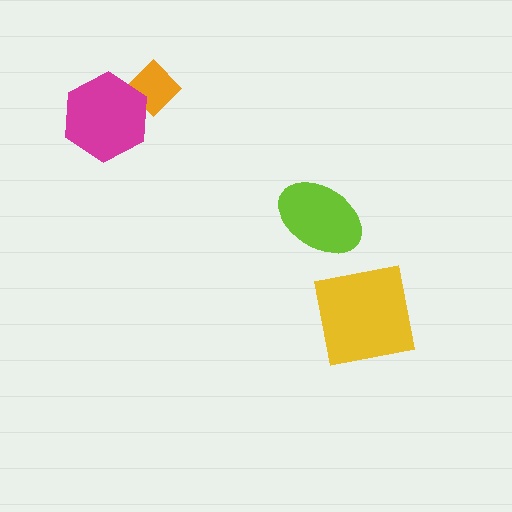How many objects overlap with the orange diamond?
1 object overlaps with the orange diamond.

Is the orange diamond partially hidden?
Yes, it is partially covered by another shape.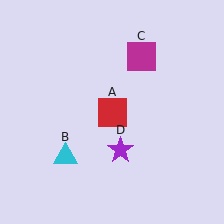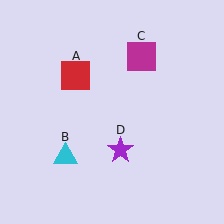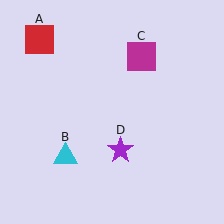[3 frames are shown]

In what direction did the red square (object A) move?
The red square (object A) moved up and to the left.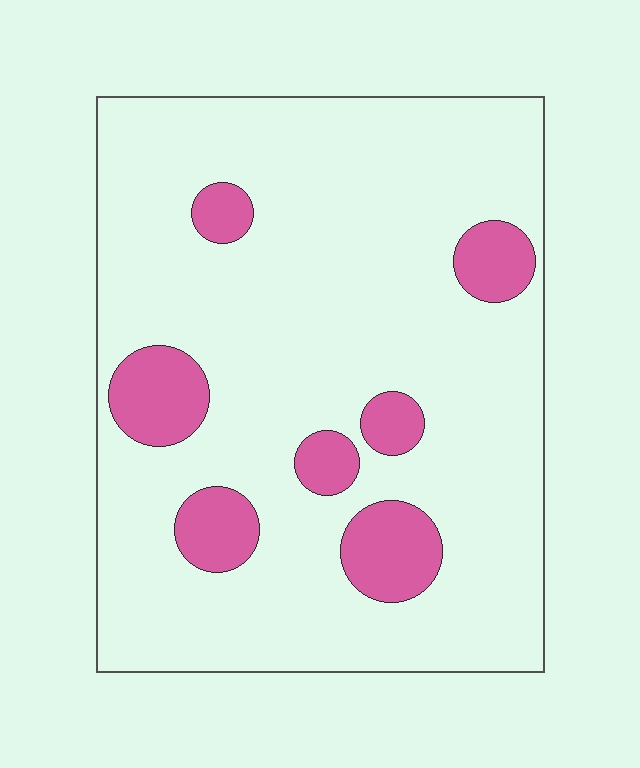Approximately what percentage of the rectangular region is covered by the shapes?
Approximately 15%.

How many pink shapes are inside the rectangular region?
7.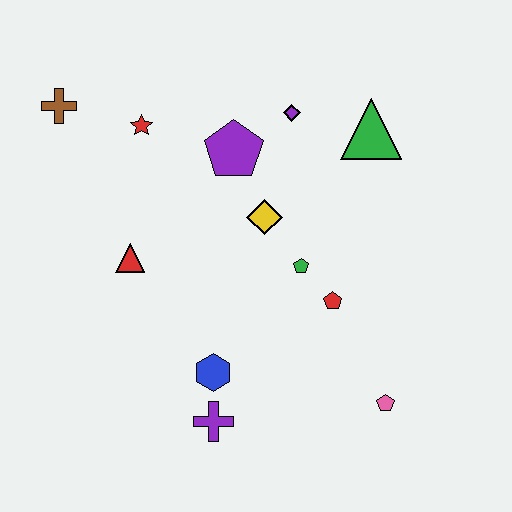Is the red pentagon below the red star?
Yes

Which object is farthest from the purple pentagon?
The pink pentagon is farthest from the purple pentagon.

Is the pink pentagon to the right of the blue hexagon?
Yes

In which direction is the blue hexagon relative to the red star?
The blue hexagon is below the red star.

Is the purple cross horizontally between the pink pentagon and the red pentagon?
No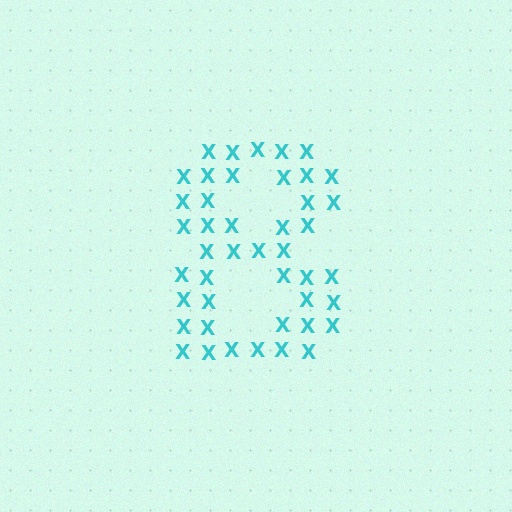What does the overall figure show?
The overall figure shows the digit 8.